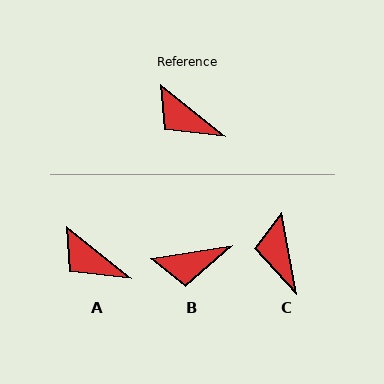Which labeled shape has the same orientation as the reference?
A.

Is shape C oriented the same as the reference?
No, it is off by about 41 degrees.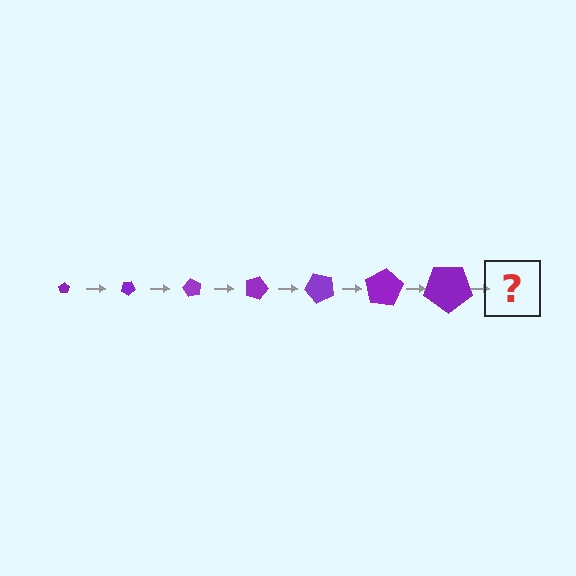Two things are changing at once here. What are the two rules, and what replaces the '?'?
The two rules are that the pentagon grows larger each step and it rotates 30 degrees each step. The '?' should be a pentagon, larger than the previous one and rotated 210 degrees from the start.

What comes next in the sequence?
The next element should be a pentagon, larger than the previous one and rotated 210 degrees from the start.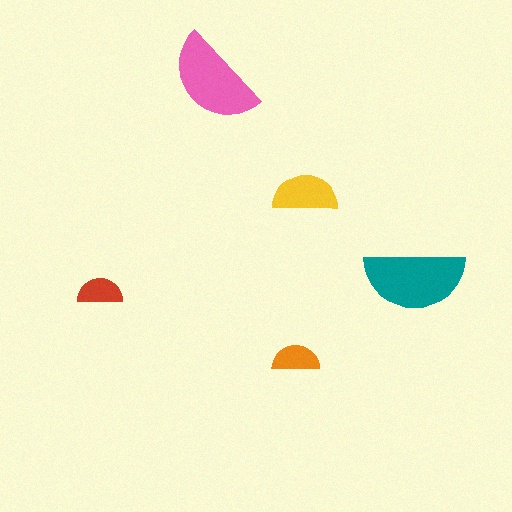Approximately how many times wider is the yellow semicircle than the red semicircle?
About 1.5 times wider.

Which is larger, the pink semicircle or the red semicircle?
The pink one.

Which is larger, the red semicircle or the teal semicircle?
The teal one.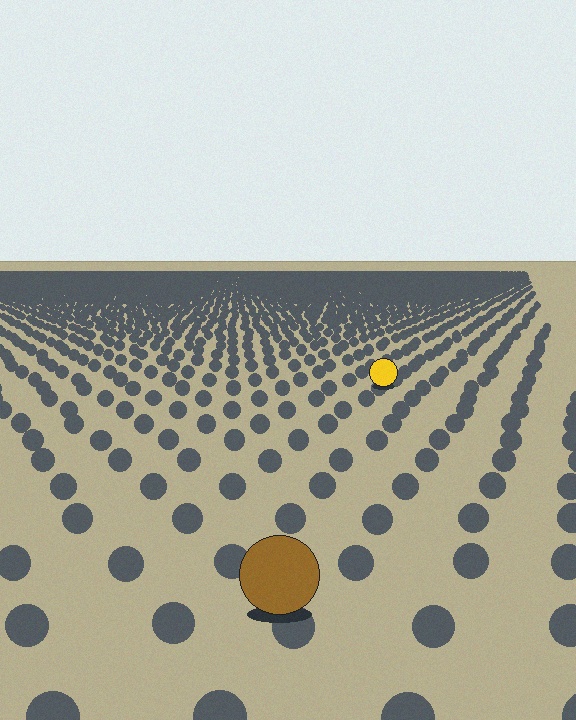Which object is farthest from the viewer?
The yellow circle is farthest from the viewer. It appears smaller and the ground texture around it is denser.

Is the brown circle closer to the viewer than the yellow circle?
Yes. The brown circle is closer — you can tell from the texture gradient: the ground texture is coarser near it.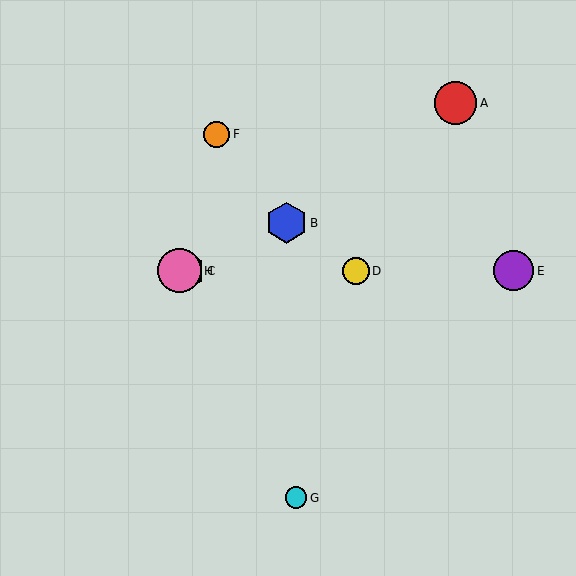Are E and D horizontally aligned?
Yes, both are at y≈271.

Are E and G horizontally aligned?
No, E is at y≈271 and G is at y≈498.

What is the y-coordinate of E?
Object E is at y≈271.